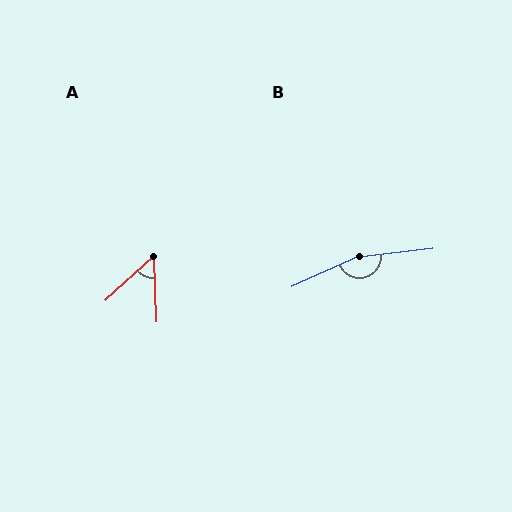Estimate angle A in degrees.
Approximately 50 degrees.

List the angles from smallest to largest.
A (50°), B (163°).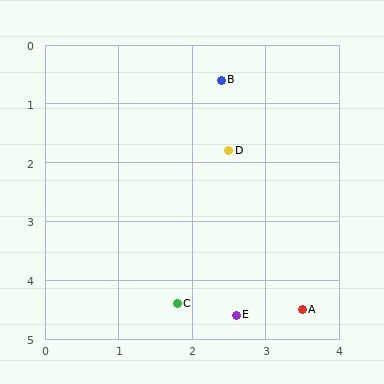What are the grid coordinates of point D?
Point D is at approximately (2.5, 1.8).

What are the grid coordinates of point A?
Point A is at approximately (3.5, 4.5).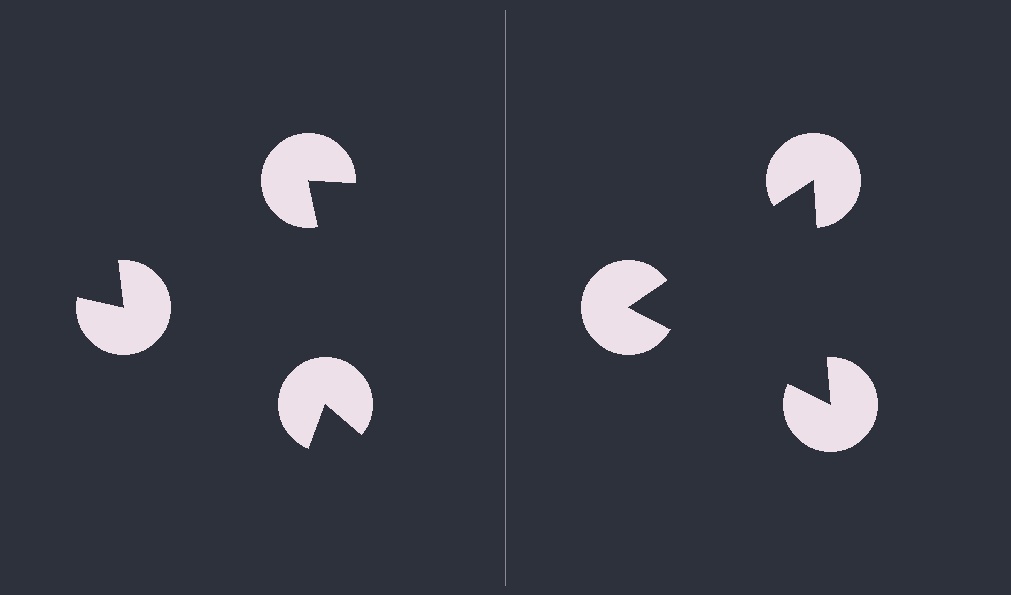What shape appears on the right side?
An illusory triangle.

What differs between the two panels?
The pac-man discs are positioned identically on both sides; only the wedge orientations differ. On the right they align to a triangle; on the left they are misaligned.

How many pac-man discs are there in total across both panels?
6 — 3 on each side.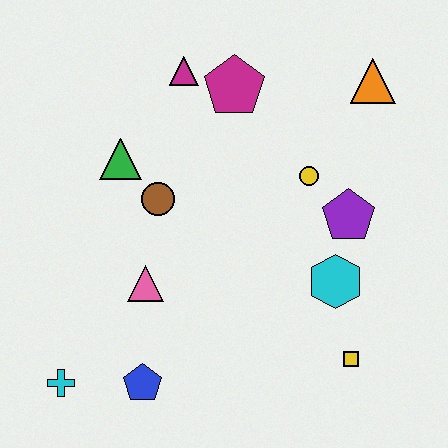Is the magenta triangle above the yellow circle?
Yes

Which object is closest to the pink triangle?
The brown circle is closest to the pink triangle.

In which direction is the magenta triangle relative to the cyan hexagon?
The magenta triangle is above the cyan hexagon.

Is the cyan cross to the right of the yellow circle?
No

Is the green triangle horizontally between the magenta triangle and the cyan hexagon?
No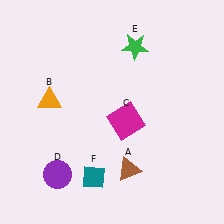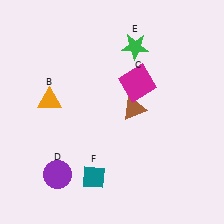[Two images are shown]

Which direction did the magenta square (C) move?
The magenta square (C) moved up.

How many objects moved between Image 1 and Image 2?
2 objects moved between the two images.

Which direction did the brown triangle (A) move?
The brown triangle (A) moved up.